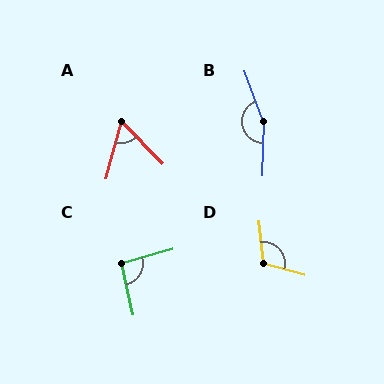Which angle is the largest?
B, at approximately 158 degrees.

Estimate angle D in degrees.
Approximately 112 degrees.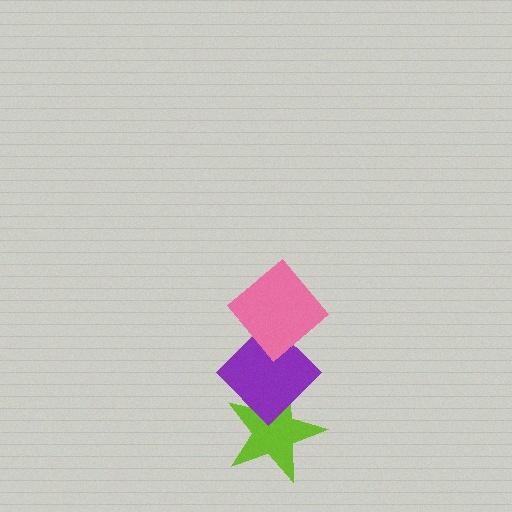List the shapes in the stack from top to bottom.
From top to bottom: the pink diamond, the purple diamond, the lime star.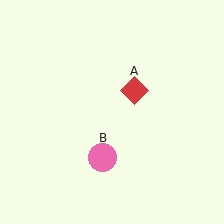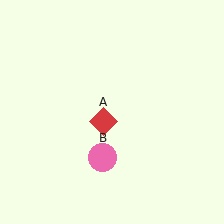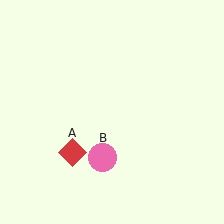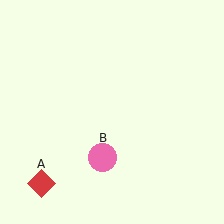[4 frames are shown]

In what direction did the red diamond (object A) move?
The red diamond (object A) moved down and to the left.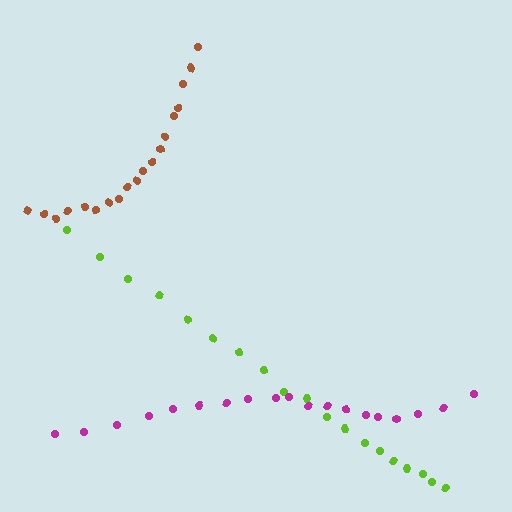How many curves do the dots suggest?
There are 3 distinct paths.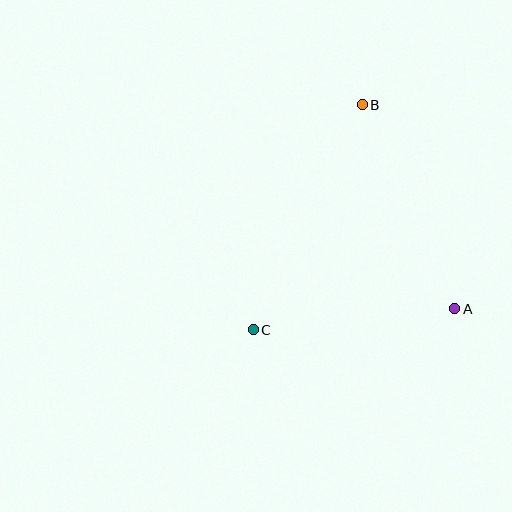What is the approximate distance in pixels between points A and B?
The distance between A and B is approximately 224 pixels.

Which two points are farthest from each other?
Points B and C are farthest from each other.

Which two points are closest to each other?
Points A and C are closest to each other.